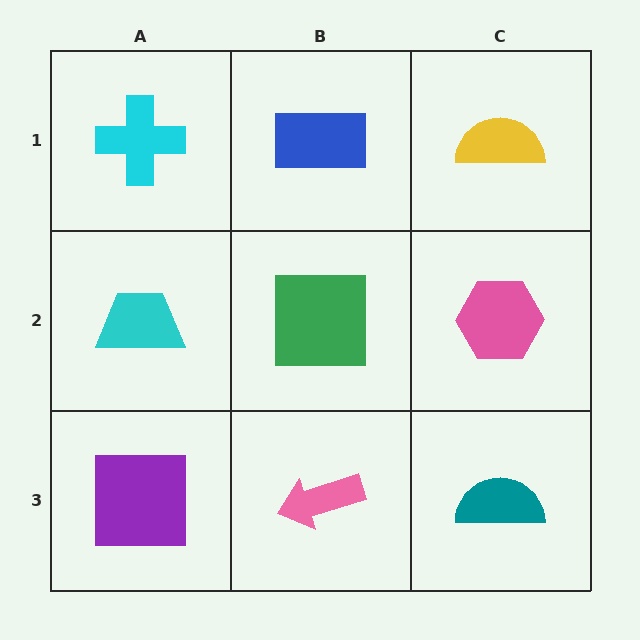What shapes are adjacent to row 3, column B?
A green square (row 2, column B), a purple square (row 3, column A), a teal semicircle (row 3, column C).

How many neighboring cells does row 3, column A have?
2.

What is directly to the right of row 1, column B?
A yellow semicircle.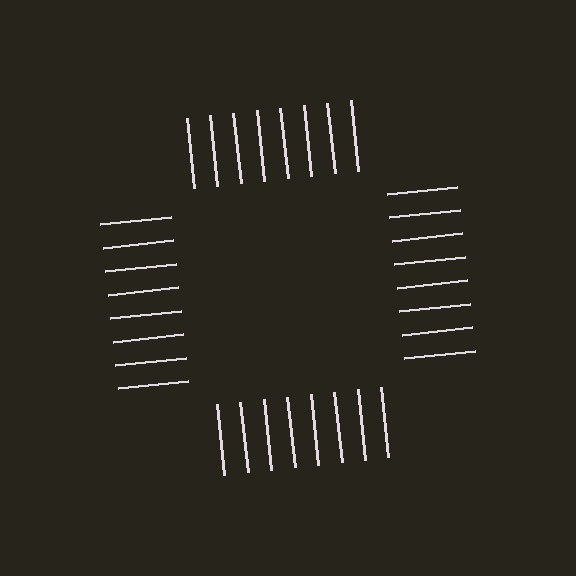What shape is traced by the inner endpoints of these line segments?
An illusory square — the line segments terminate on its edges but no continuous stroke is drawn.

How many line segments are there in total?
32 — 8 along each of the 4 edges.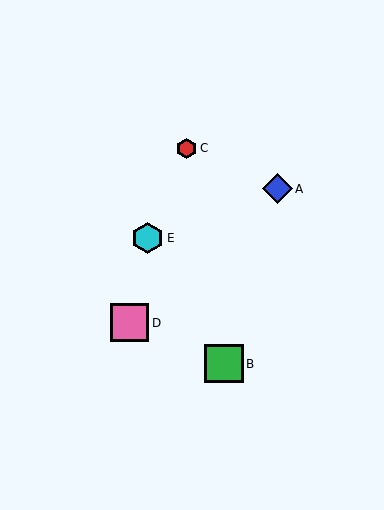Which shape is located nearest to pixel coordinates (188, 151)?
The red hexagon (labeled C) at (187, 148) is nearest to that location.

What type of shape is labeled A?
Shape A is a blue diamond.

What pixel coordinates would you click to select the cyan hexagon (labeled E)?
Click at (148, 238) to select the cyan hexagon E.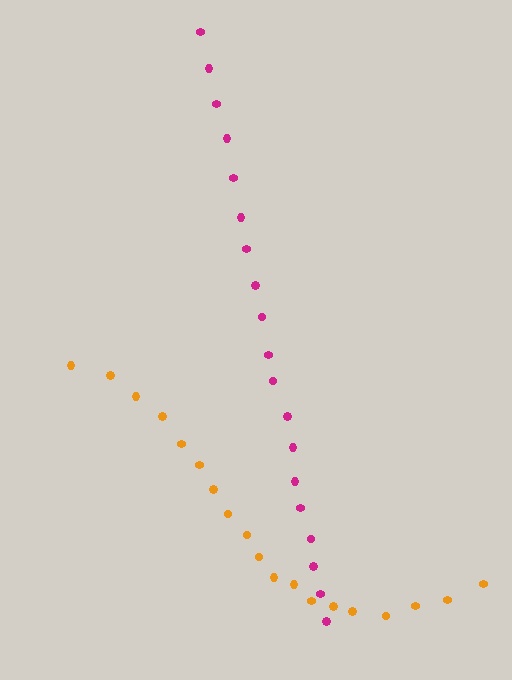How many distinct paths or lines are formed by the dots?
There are 2 distinct paths.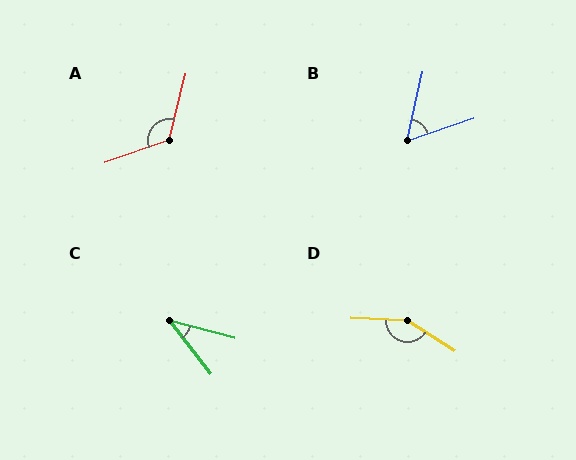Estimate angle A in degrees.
Approximately 124 degrees.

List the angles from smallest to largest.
C (37°), B (58°), A (124°), D (150°).